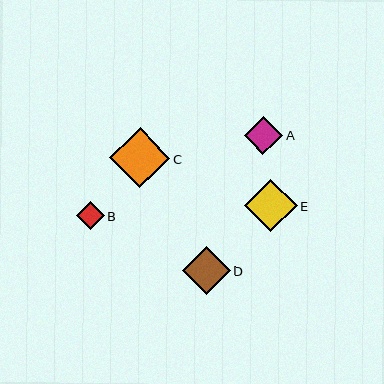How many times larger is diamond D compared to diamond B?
Diamond D is approximately 1.7 times the size of diamond B.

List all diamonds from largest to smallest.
From largest to smallest: C, E, D, A, B.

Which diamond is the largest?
Diamond C is the largest with a size of approximately 60 pixels.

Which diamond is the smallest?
Diamond B is the smallest with a size of approximately 28 pixels.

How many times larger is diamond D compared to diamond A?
Diamond D is approximately 1.3 times the size of diamond A.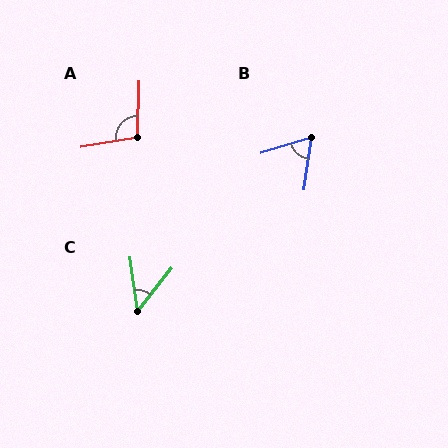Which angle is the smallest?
C, at approximately 46 degrees.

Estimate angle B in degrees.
Approximately 64 degrees.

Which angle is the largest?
A, at approximately 101 degrees.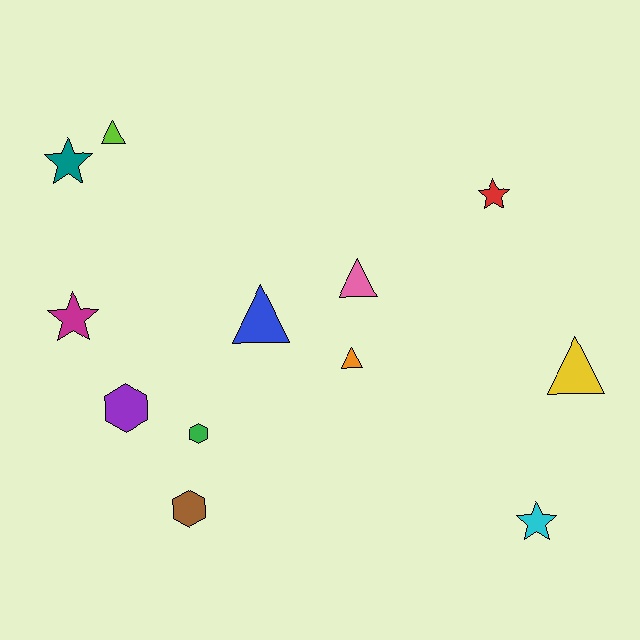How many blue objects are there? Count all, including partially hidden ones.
There is 1 blue object.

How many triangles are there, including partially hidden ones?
There are 5 triangles.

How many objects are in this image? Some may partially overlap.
There are 12 objects.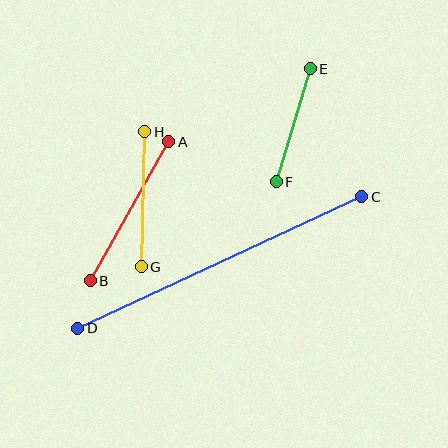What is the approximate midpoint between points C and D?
The midpoint is at approximately (220, 262) pixels.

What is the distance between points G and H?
The distance is approximately 135 pixels.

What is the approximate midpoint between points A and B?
The midpoint is at approximately (129, 211) pixels.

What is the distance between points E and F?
The distance is approximately 118 pixels.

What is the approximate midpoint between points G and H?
The midpoint is at approximately (143, 199) pixels.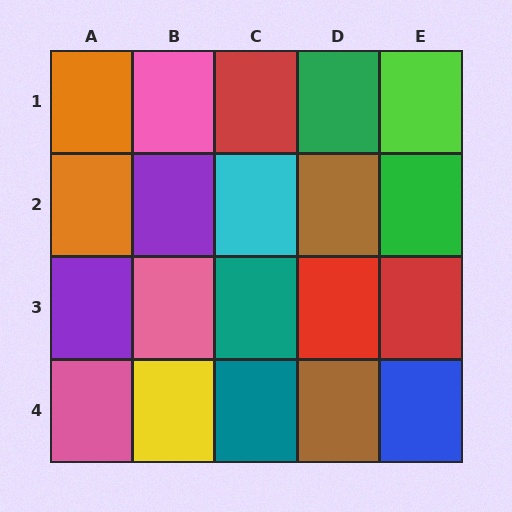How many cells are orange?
2 cells are orange.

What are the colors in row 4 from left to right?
Pink, yellow, teal, brown, blue.